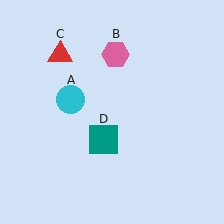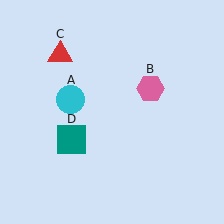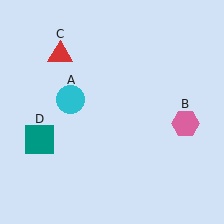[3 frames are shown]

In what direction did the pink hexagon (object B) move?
The pink hexagon (object B) moved down and to the right.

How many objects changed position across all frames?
2 objects changed position: pink hexagon (object B), teal square (object D).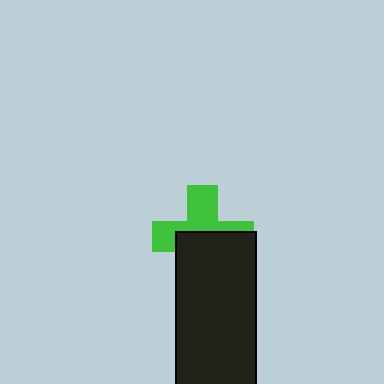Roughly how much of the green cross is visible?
About half of it is visible (roughly 49%).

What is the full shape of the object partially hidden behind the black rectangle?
The partially hidden object is a green cross.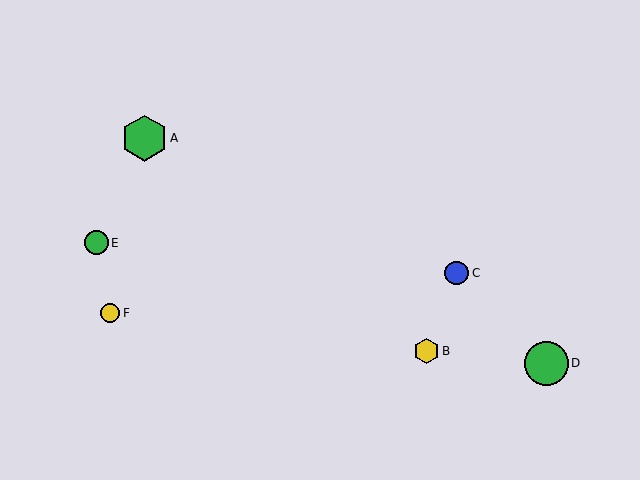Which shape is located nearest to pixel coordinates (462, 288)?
The blue circle (labeled C) at (457, 273) is nearest to that location.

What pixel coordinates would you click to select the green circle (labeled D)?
Click at (546, 363) to select the green circle D.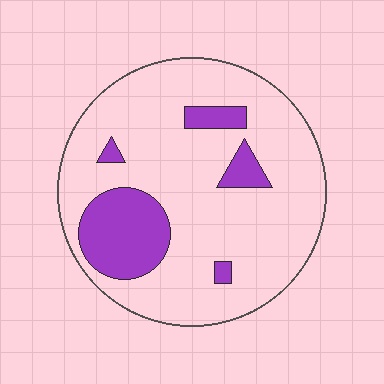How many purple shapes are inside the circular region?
5.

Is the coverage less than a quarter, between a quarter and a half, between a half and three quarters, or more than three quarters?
Less than a quarter.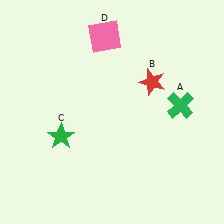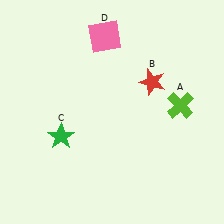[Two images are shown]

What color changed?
The cross (A) changed from green in Image 1 to lime in Image 2.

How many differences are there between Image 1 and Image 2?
There is 1 difference between the two images.